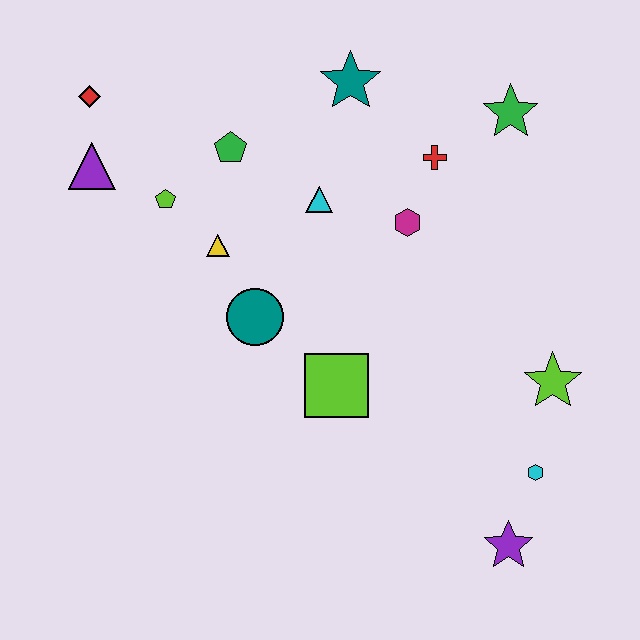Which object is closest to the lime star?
The cyan hexagon is closest to the lime star.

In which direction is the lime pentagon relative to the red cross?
The lime pentagon is to the left of the red cross.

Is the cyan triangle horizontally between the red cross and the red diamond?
Yes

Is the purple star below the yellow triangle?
Yes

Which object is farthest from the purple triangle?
The purple star is farthest from the purple triangle.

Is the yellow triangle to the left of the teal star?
Yes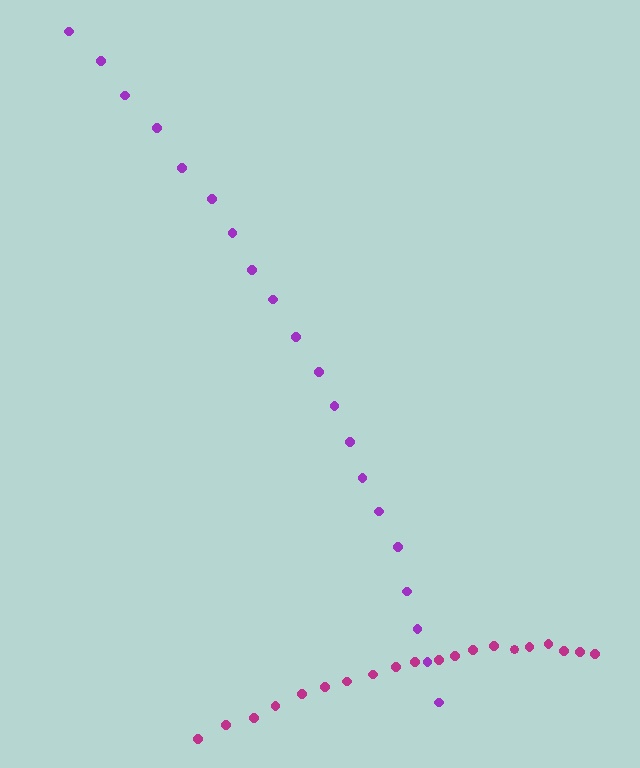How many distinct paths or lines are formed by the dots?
There are 2 distinct paths.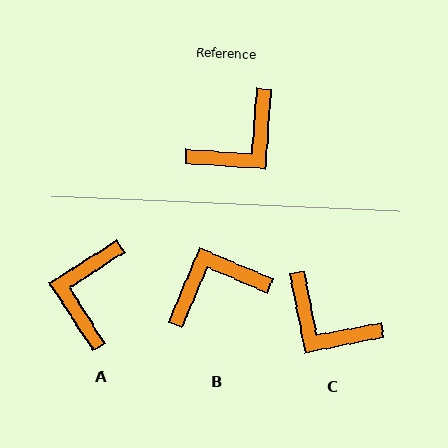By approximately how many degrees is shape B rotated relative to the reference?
Approximately 161 degrees counter-clockwise.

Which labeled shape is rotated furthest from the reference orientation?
B, about 161 degrees away.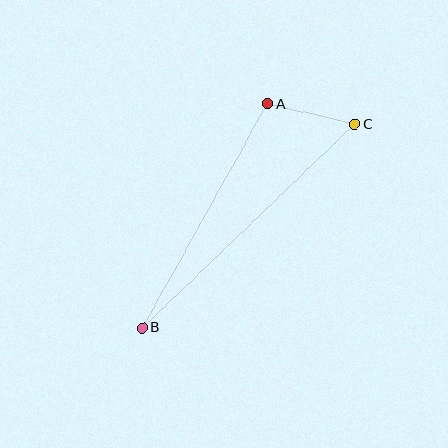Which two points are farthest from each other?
Points B and C are farthest from each other.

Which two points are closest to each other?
Points A and C are closest to each other.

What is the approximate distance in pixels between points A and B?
The distance between A and B is approximately 257 pixels.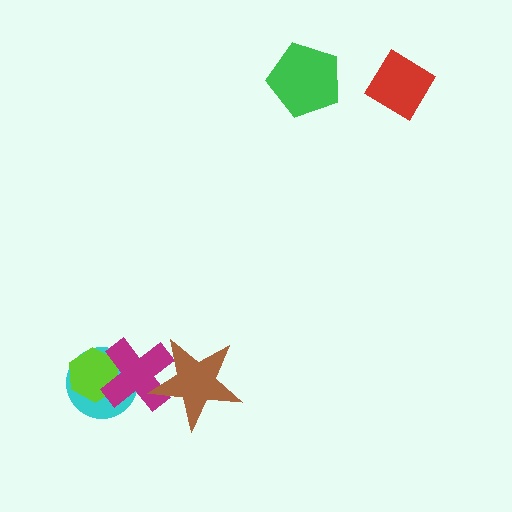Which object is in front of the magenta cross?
The brown star is in front of the magenta cross.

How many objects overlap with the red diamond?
0 objects overlap with the red diamond.